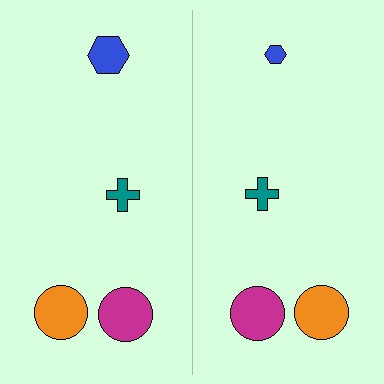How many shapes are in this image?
There are 8 shapes in this image.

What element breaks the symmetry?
The blue hexagon on the right side has a different size than its mirror counterpart.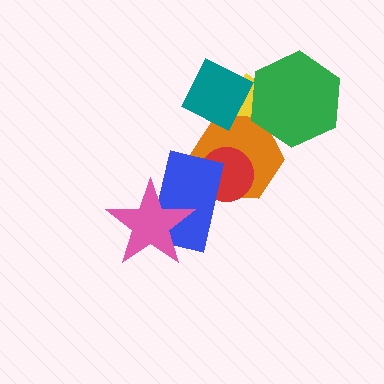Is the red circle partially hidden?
Yes, it is partially covered by another shape.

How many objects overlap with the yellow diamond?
3 objects overlap with the yellow diamond.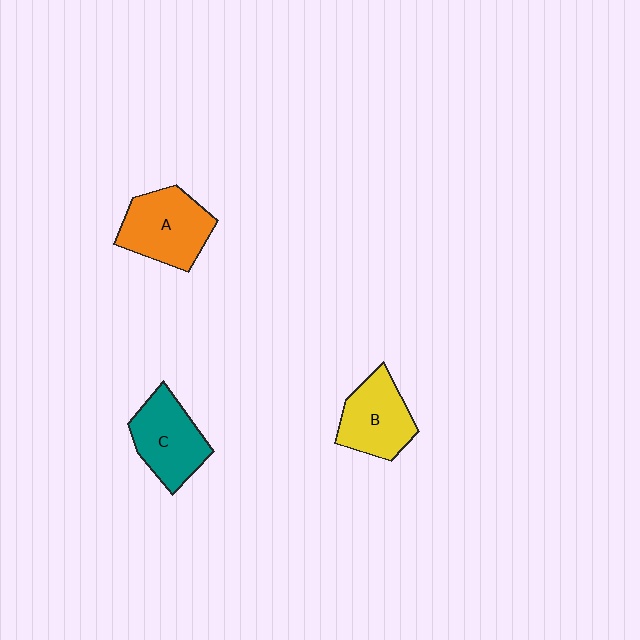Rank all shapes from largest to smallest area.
From largest to smallest: A (orange), C (teal), B (yellow).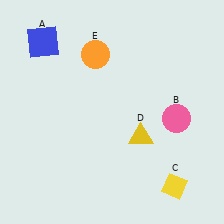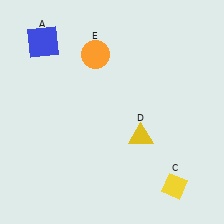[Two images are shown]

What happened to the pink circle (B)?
The pink circle (B) was removed in Image 2. It was in the bottom-right area of Image 1.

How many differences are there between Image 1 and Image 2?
There is 1 difference between the two images.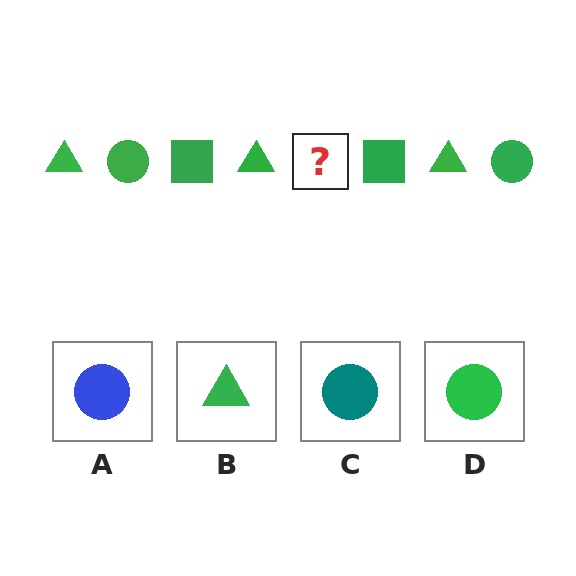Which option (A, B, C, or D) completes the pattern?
D.